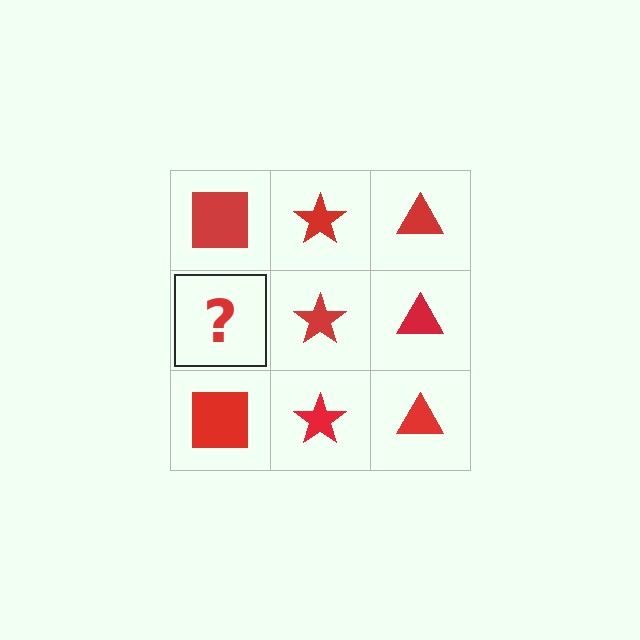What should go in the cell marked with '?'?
The missing cell should contain a red square.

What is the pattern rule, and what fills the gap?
The rule is that each column has a consistent shape. The gap should be filled with a red square.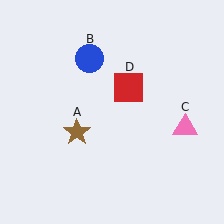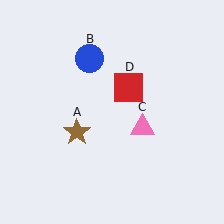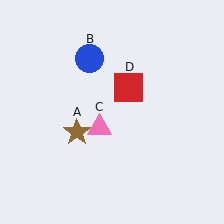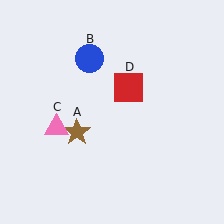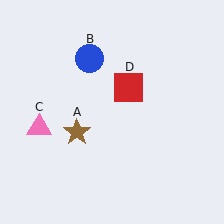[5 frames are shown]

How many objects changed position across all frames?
1 object changed position: pink triangle (object C).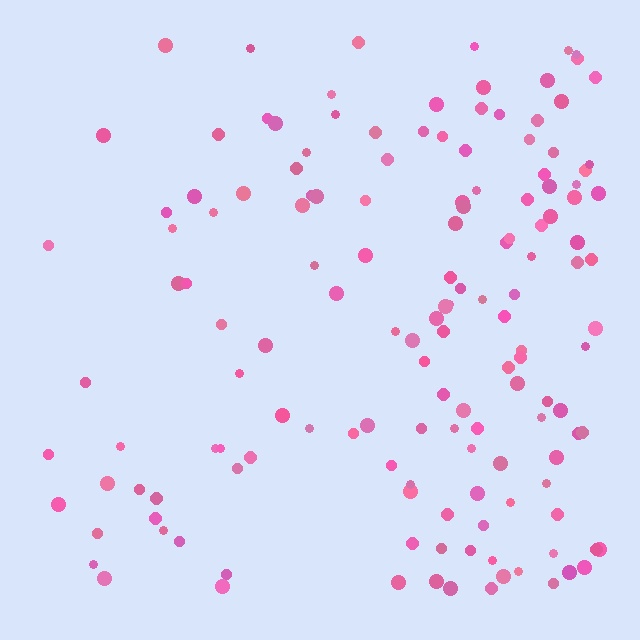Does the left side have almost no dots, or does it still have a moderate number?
Still a moderate number, just noticeably fewer than the right.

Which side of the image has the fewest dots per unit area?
The left.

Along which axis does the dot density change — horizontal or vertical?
Horizontal.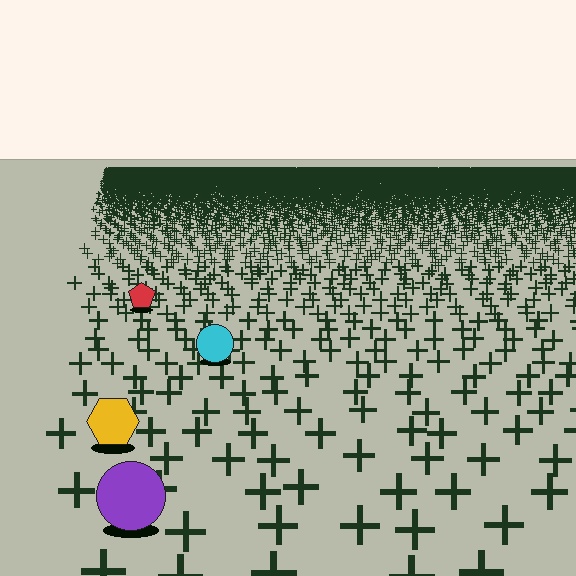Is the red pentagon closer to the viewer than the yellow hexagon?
No. The yellow hexagon is closer — you can tell from the texture gradient: the ground texture is coarser near it.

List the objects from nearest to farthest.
From nearest to farthest: the purple circle, the yellow hexagon, the cyan circle, the red pentagon.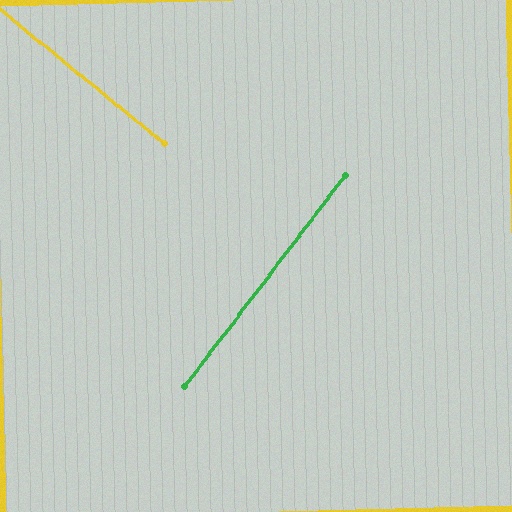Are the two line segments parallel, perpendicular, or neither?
Perpendicular — they meet at approximately 88°.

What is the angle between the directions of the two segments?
Approximately 88 degrees.